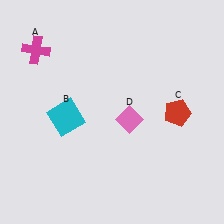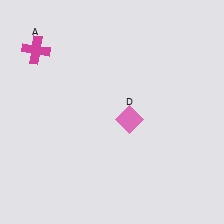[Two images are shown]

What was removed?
The cyan square (B), the red pentagon (C) were removed in Image 2.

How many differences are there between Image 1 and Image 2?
There are 2 differences between the two images.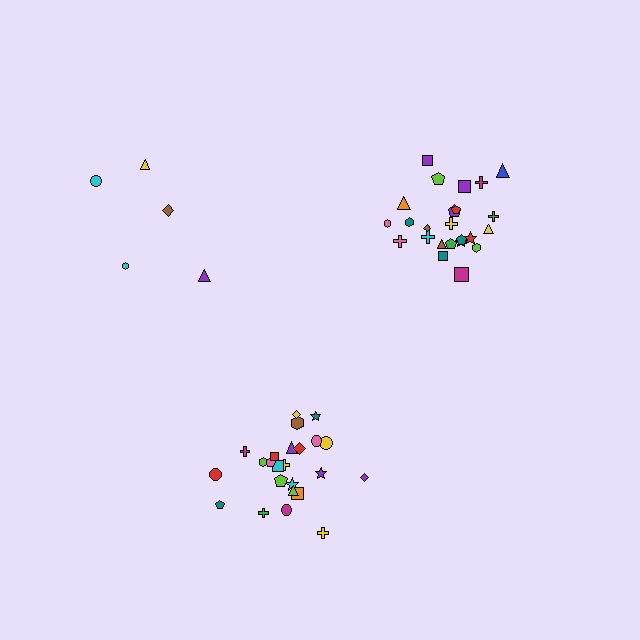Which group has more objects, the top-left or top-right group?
The top-right group.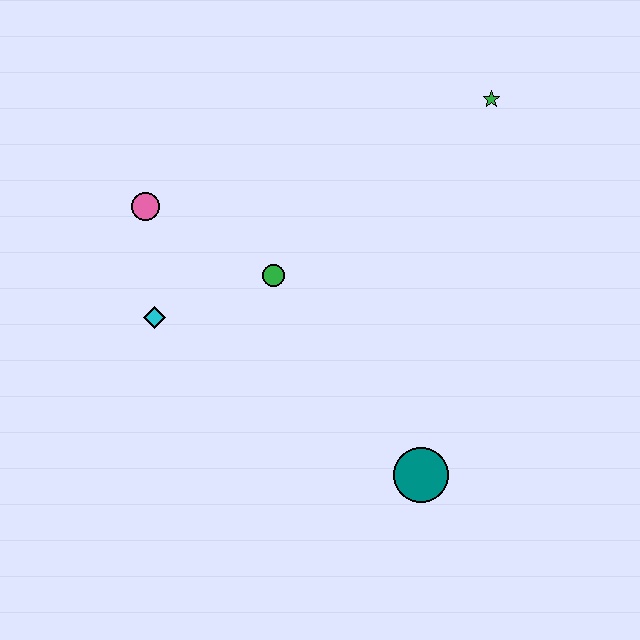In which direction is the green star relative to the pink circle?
The green star is to the right of the pink circle.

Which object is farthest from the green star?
The cyan diamond is farthest from the green star.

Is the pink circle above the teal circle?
Yes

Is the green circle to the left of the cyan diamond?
No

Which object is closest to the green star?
The green circle is closest to the green star.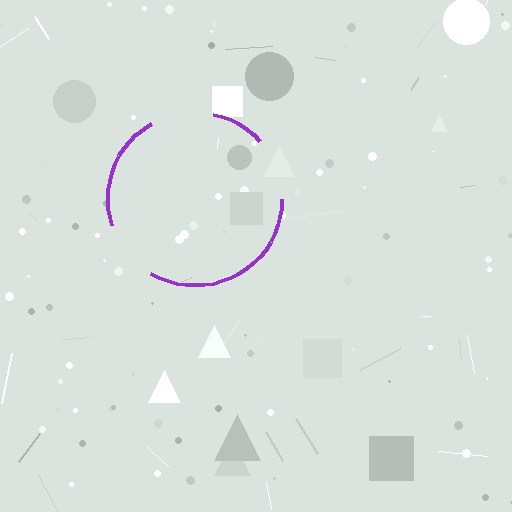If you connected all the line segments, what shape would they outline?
They would outline a circle.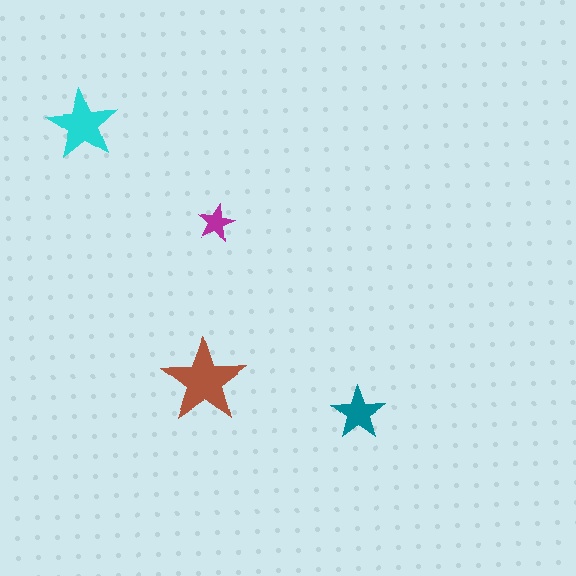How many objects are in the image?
There are 4 objects in the image.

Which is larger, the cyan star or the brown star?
The brown one.